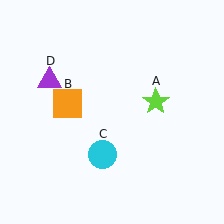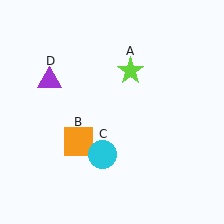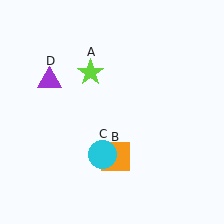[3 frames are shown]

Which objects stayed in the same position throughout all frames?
Cyan circle (object C) and purple triangle (object D) remained stationary.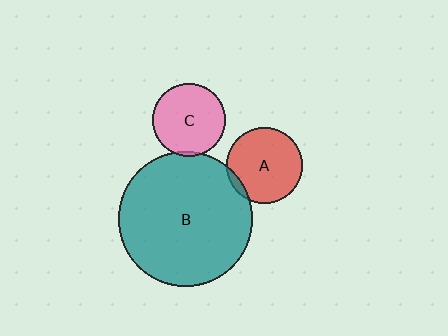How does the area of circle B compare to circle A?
Approximately 3.1 times.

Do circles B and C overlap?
Yes.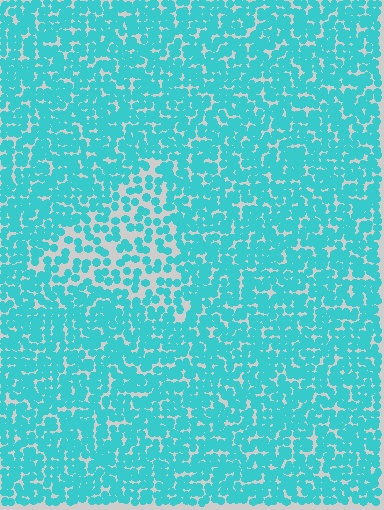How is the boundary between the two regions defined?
The boundary is defined by a change in element density (approximately 2.0x ratio). All elements are the same color, size, and shape.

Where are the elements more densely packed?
The elements are more densely packed outside the triangle boundary.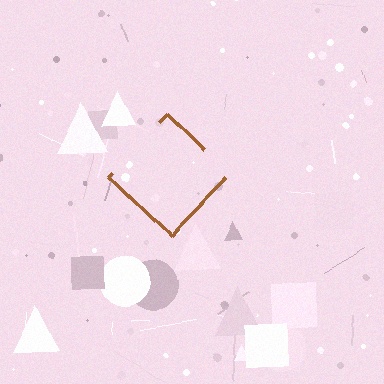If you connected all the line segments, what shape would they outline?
They would outline a diamond.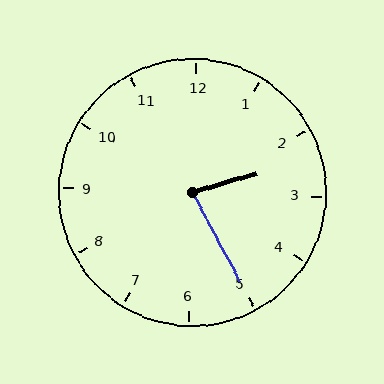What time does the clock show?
2:25.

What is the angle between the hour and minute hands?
Approximately 78 degrees.